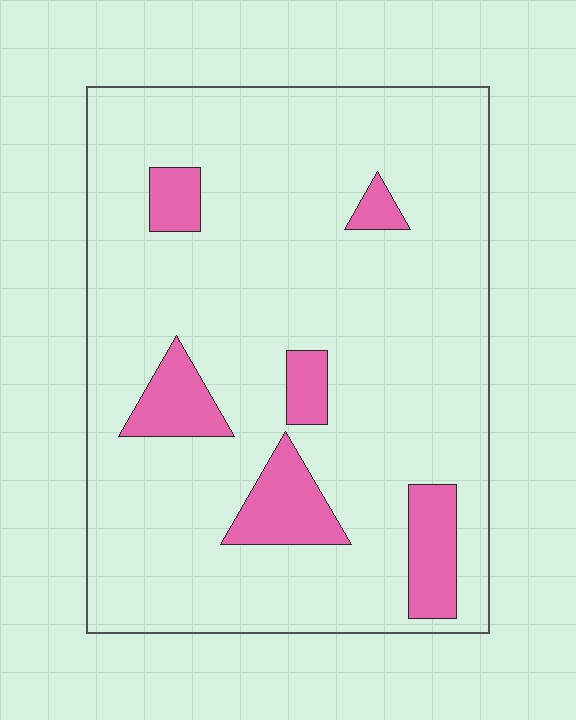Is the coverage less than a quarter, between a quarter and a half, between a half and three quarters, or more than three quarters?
Less than a quarter.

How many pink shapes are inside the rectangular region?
6.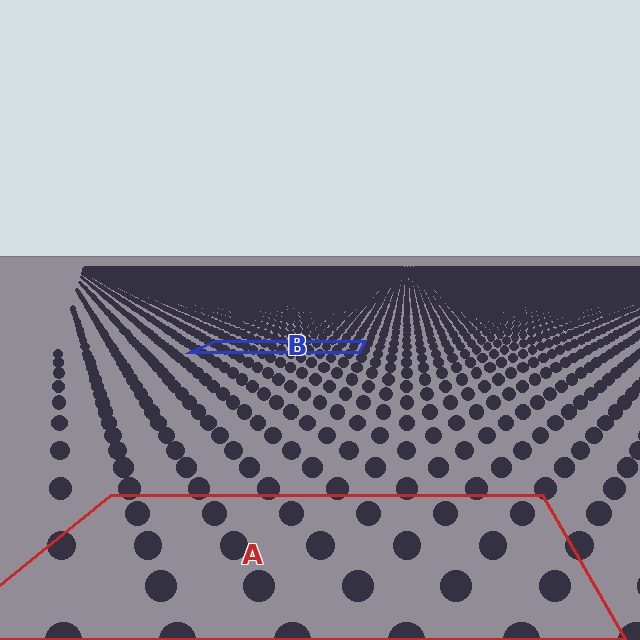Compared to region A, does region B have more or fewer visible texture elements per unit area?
Region B has more texture elements per unit area — they are packed more densely because it is farther away.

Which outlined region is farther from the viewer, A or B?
Region B is farther from the viewer — the texture elements inside it appear smaller and more densely packed.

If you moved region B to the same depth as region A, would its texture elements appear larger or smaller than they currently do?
They would appear larger. At a closer depth, the same texture elements are projected at a bigger on-screen size.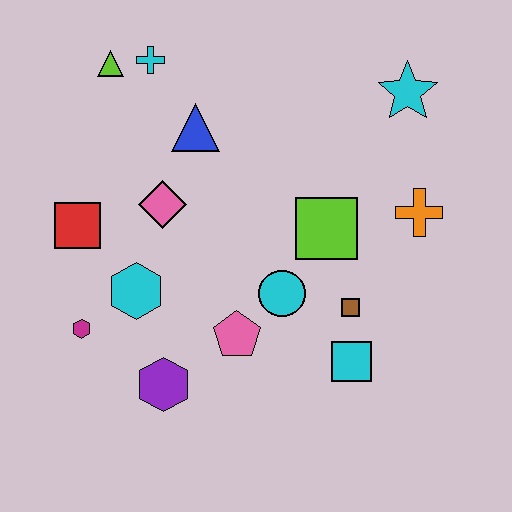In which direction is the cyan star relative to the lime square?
The cyan star is above the lime square.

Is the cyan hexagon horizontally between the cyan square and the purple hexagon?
No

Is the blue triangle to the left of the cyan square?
Yes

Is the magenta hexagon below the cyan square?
No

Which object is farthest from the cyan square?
The lime triangle is farthest from the cyan square.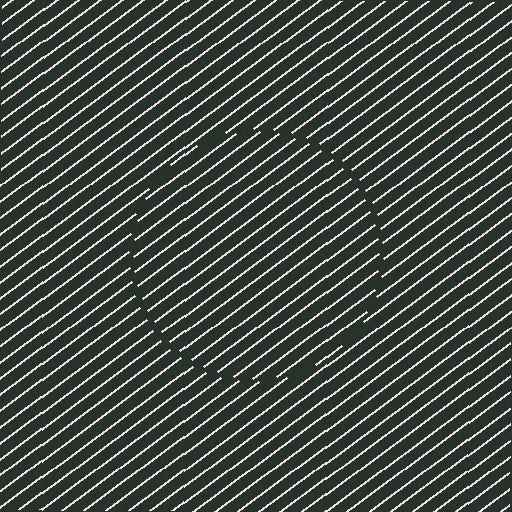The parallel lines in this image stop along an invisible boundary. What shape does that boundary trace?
An illusory circle. The interior of the shape contains the same grating, shifted by half a period — the contour is defined by the phase discontinuity where line-ends from the inner and outer gratings abut.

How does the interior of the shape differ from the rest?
The interior of the shape contains the same grating, shifted by half a period — the contour is defined by the phase discontinuity where line-ends from the inner and outer gratings abut.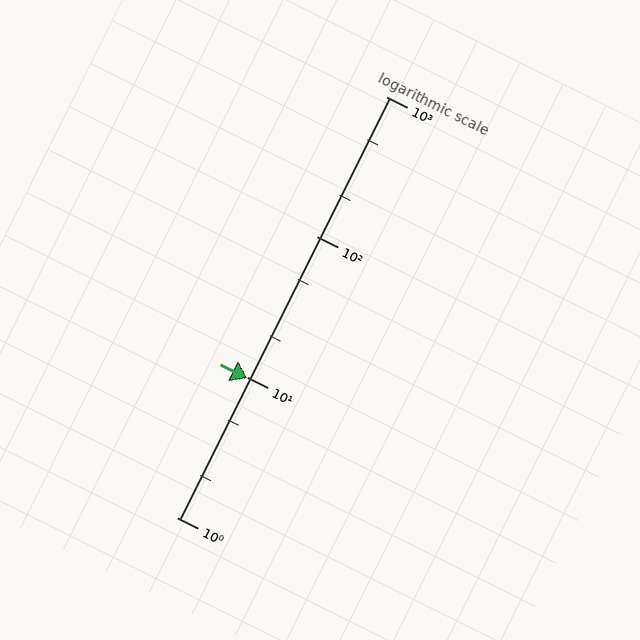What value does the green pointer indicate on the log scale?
The pointer indicates approximately 9.9.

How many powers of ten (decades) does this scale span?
The scale spans 3 decades, from 1 to 1000.